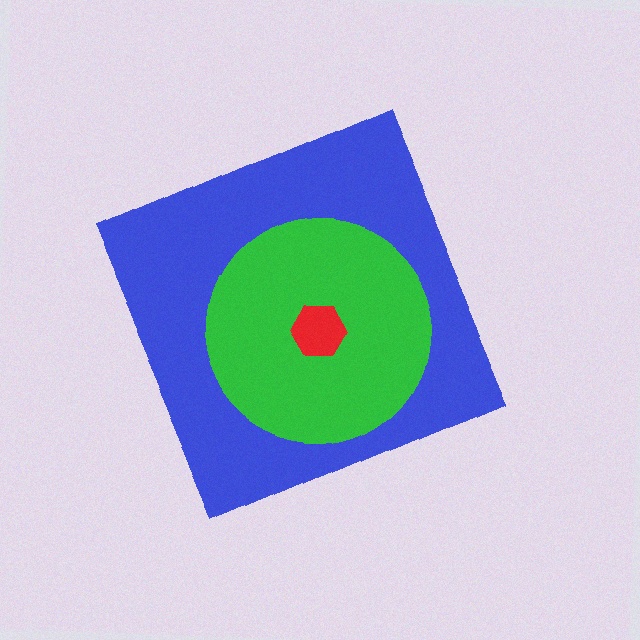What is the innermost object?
The red hexagon.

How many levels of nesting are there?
3.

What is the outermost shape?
The blue diamond.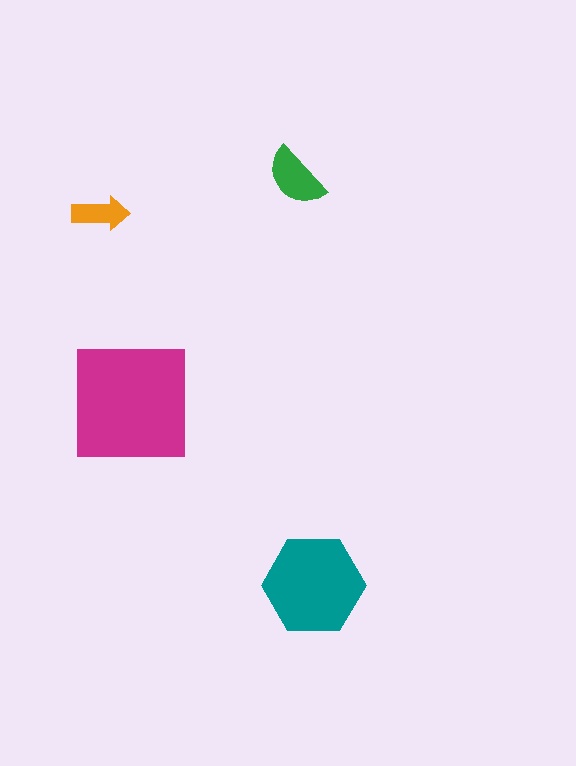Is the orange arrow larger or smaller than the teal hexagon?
Smaller.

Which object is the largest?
The magenta square.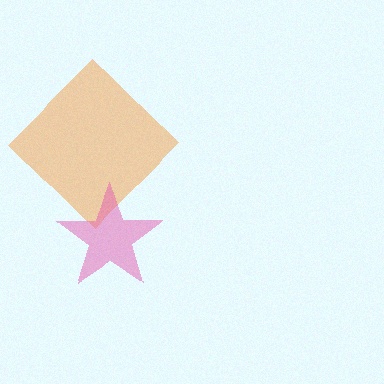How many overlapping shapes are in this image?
There are 2 overlapping shapes in the image.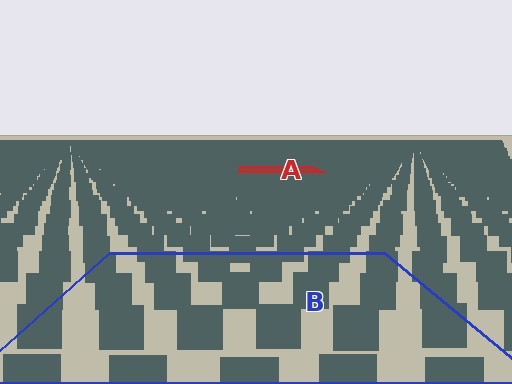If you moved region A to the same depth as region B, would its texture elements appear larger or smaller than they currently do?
They would appear larger. At a closer depth, the same texture elements are projected at a bigger on-screen size.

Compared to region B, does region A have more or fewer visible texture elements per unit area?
Region A has more texture elements per unit area — they are packed more densely because it is farther away.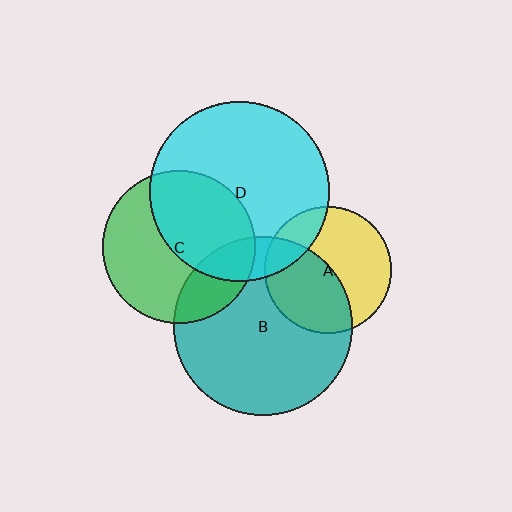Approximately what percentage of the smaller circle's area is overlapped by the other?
Approximately 45%.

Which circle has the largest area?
Circle D (cyan).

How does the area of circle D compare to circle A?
Approximately 2.0 times.